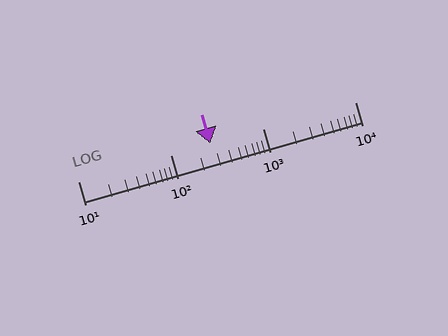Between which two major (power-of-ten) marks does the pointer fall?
The pointer is between 100 and 1000.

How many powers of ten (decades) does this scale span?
The scale spans 3 decades, from 10 to 10000.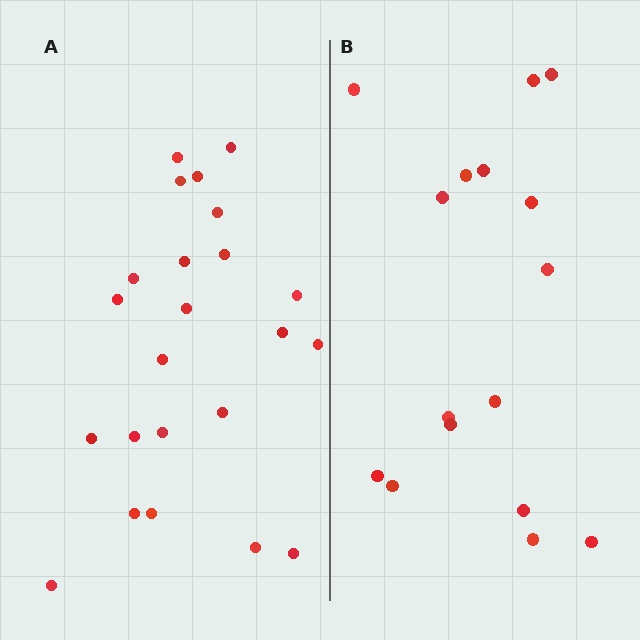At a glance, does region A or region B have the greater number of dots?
Region A (the left region) has more dots.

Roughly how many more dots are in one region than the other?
Region A has roughly 8 or so more dots than region B.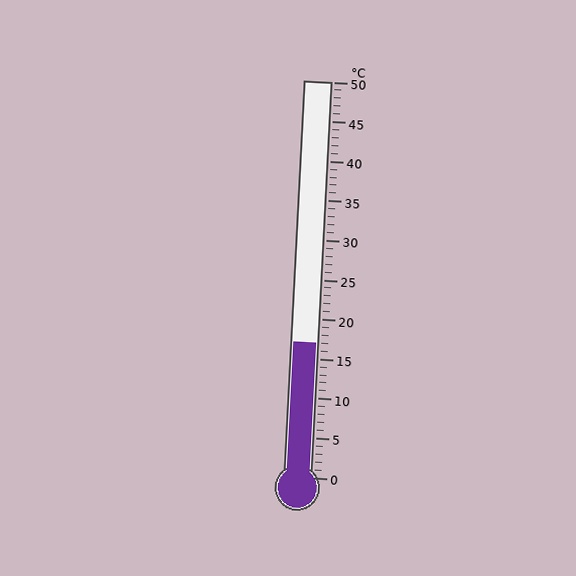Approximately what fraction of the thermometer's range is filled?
The thermometer is filled to approximately 35% of its range.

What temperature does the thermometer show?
The thermometer shows approximately 17°C.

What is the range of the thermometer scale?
The thermometer scale ranges from 0°C to 50°C.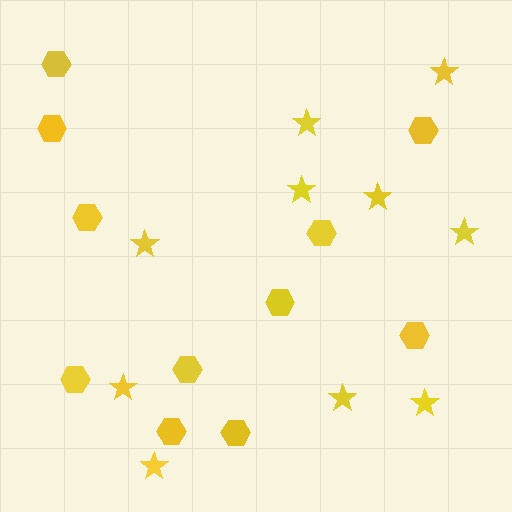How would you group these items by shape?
There are 2 groups: one group of hexagons (11) and one group of stars (10).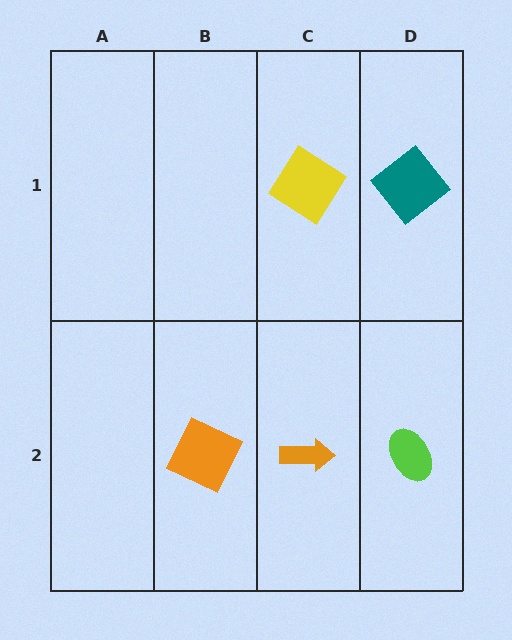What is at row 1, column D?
A teal diamond.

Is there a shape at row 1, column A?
No, that cell is empty.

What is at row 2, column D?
A lime ellipse.